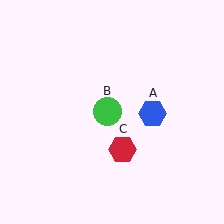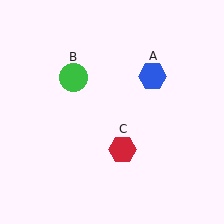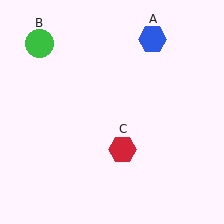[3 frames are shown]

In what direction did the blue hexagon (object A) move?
The blue hexagon (object A) moved up.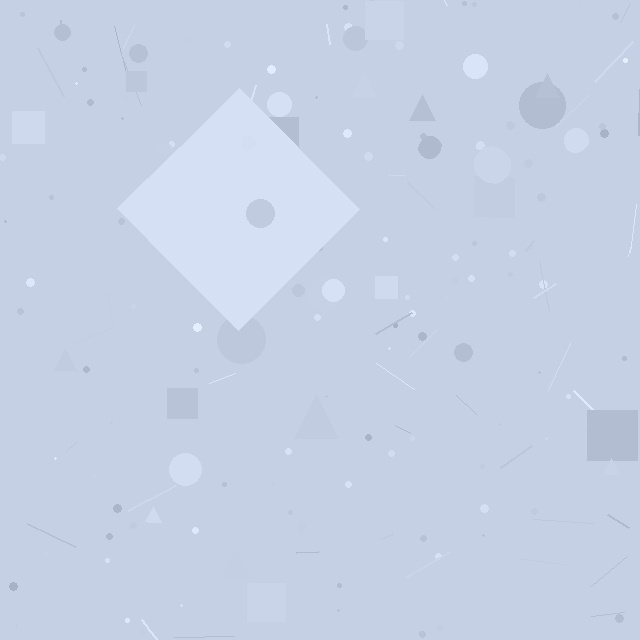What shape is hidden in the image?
A diamond is hidden in the image.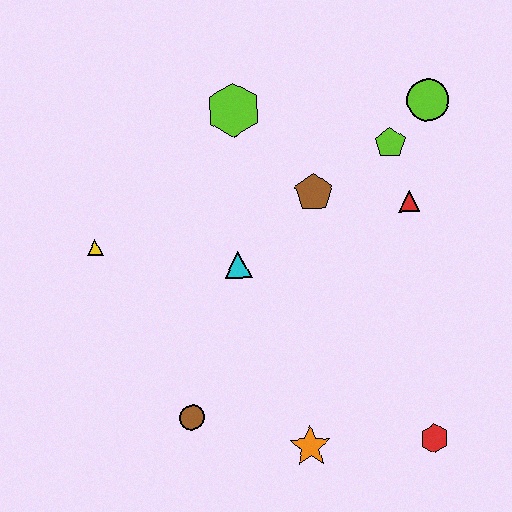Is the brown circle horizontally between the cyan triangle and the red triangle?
No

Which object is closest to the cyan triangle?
The brown pentagon is closest to the cyan triangle.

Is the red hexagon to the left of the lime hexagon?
No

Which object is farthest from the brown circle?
The lime circle is farthest from the brown circle.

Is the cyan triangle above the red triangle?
No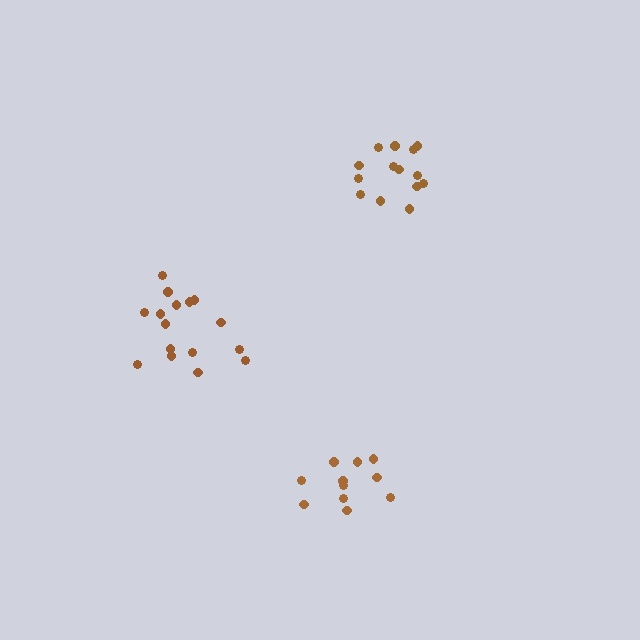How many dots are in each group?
Group 1: 14 dots, Group 2: 11 dots, Group 3: 16 dots (41 total).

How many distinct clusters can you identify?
There are 3 distinct clusters.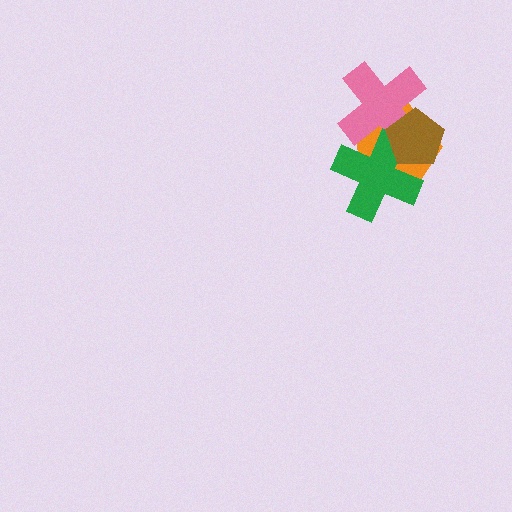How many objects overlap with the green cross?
3 objects overlap with the green cross.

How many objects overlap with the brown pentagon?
3 objects overlap with the brown pentagon.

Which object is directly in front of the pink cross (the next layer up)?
The green cross is directly in front of the pink cross.